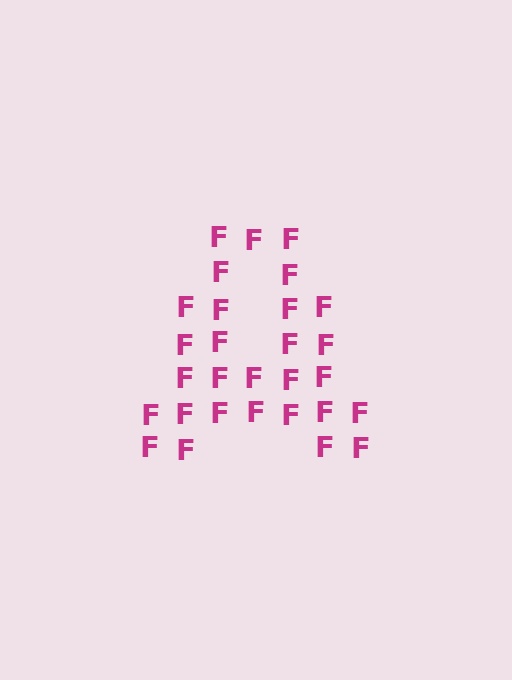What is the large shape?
The large shape is the letter A.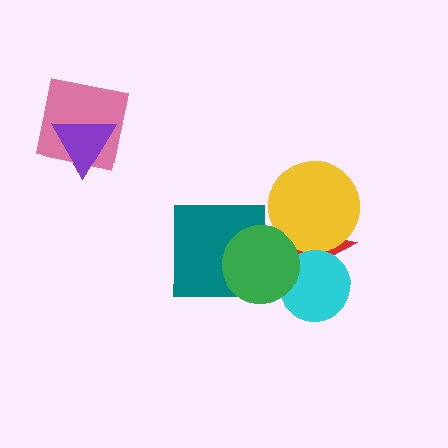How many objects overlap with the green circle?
3 objects overlap with the green circle.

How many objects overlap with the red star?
3 objects overlap with the red star.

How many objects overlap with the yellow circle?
1 object overlaps with the yellow circle.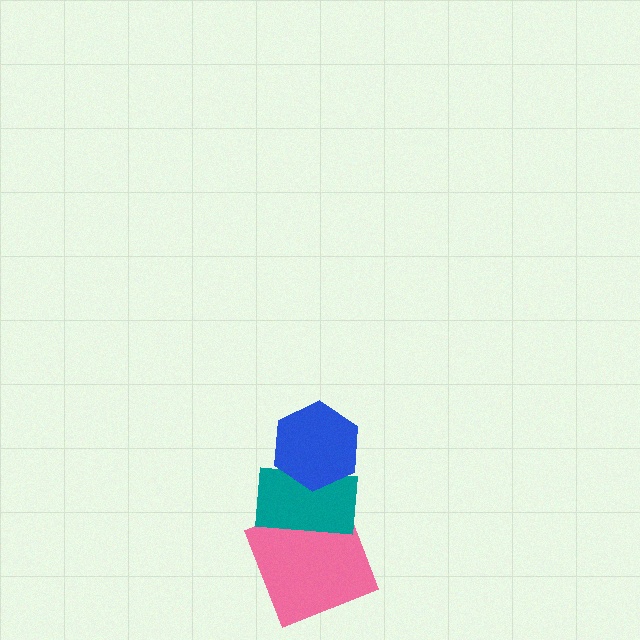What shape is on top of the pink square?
The teal rectangle is on top of the pink square.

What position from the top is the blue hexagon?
The blue hexagon is 1st from the top.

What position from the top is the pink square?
The pink square is 3rd from the top.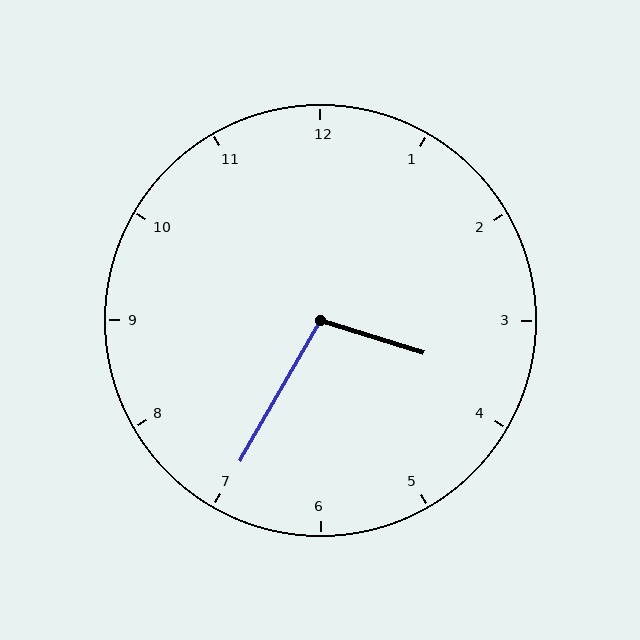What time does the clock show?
3:35.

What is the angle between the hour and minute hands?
Approximately 102 degrees.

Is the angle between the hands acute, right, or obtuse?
It is obtuse.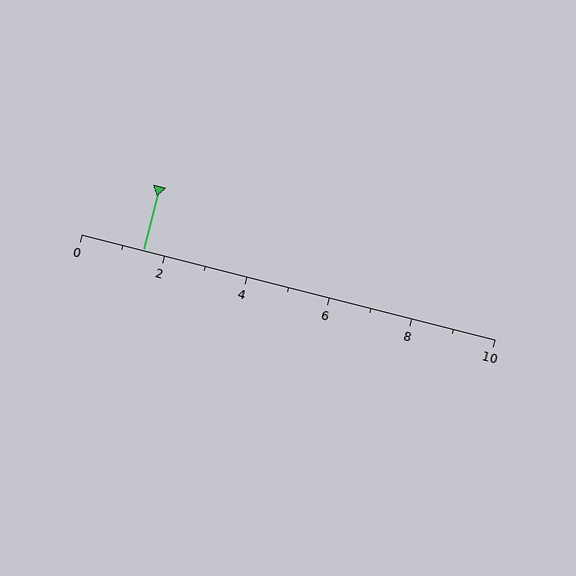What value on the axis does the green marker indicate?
The marker indicates approximately 1.5.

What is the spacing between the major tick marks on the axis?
The major ticks are spaced 2 apart.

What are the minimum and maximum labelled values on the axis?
The axis runs from 0 to 10.